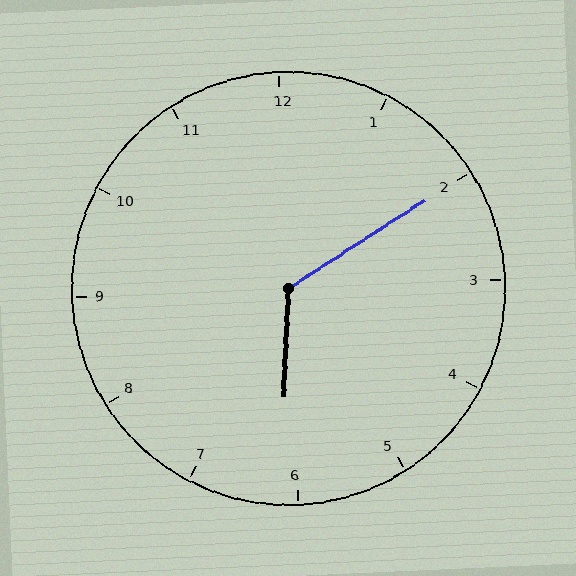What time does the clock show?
6:10.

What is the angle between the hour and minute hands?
Approximately 125 degrees.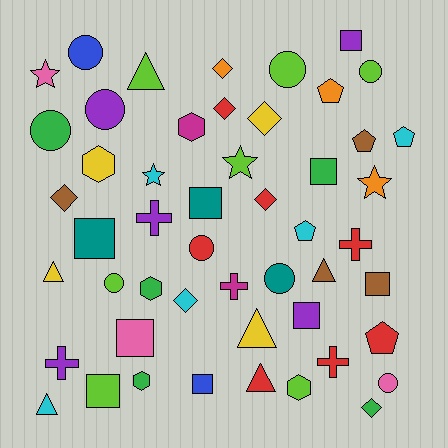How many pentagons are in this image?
There are 5 pentagons.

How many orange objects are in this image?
There are 3 orange objects.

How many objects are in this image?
There are 50 objects.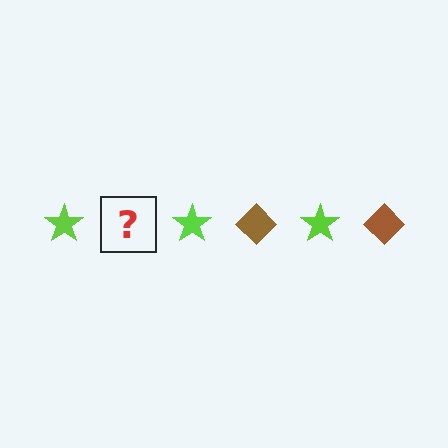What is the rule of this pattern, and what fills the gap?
The rule is that the pattern alternates between lime star and brown diamond. The gap should be filled with a brown diamond.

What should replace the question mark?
The question mark should be replaced with a brown diamond.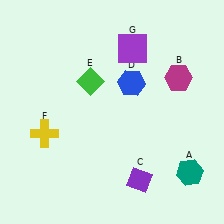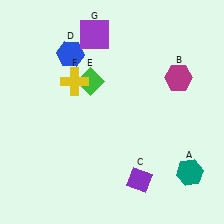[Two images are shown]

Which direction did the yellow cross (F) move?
The yellow cross (F) moved up.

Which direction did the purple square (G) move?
The purple square (G) moved left.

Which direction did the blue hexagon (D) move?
The blue hexagon (D) moved left.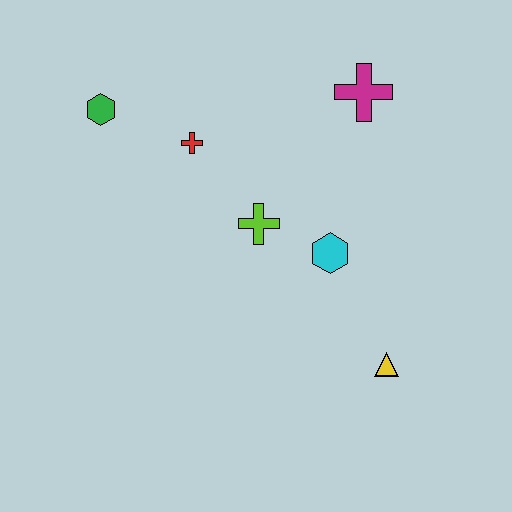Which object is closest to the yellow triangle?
The cyan hexagon is closest to the yellow triangle.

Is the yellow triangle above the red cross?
No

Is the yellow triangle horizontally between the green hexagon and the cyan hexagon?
No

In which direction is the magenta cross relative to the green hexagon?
The magenta cross is to the right of the green hexagon.